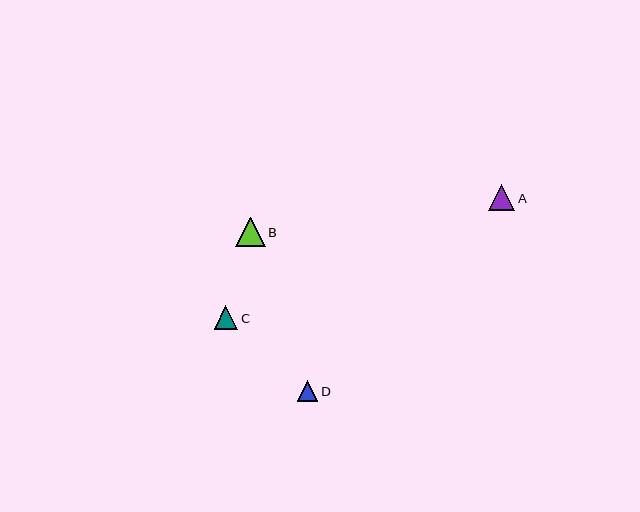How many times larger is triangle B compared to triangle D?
Triangle B is approximately 1.5 times the size of triangle D.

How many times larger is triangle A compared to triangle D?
Triangle A is approximately 1.3 times the size of triangle D.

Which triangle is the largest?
Triangle B is the largest with a size of approximately 30 pixels.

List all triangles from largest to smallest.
From largest to smallest: B, A, C, D.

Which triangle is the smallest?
Triangle D is the smallest with a size of approximately 20 pixels.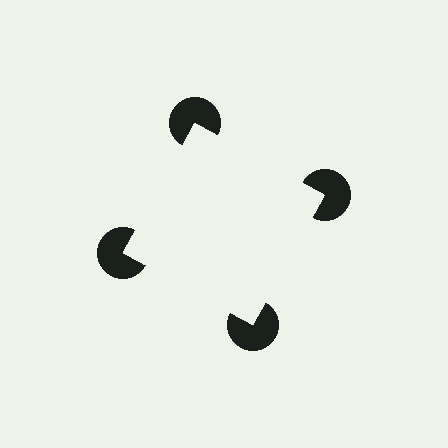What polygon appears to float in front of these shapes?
An illusory square — its edges are inferred from the aligned wedge cuts in the pac-man discs, not physically drawn.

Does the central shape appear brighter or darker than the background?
It typically appears slightly brighter than the background, even though no actual brightness change is drawn.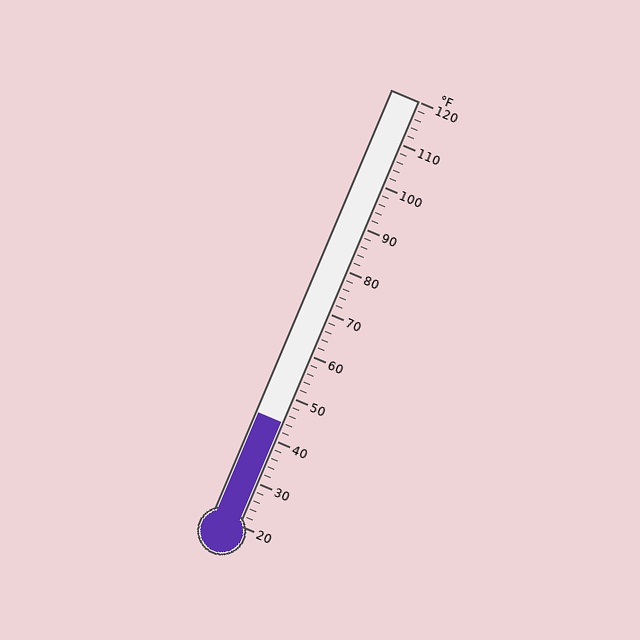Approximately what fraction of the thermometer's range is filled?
The thermometer is filled to approximately 25% of its range.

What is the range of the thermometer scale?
The thermometer scale ranges from 20°F to 120°F.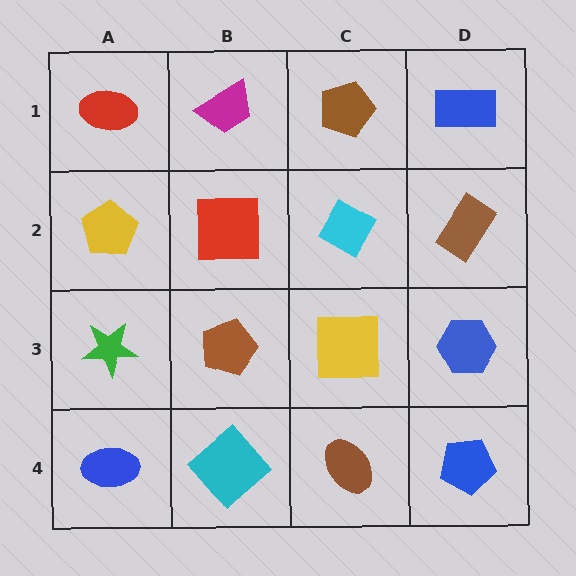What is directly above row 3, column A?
A yellow pentagon.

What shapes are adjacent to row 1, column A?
A yellow pentagon (row 2, column A), a magenta trapezoid (row 1, column B).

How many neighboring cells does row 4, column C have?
3.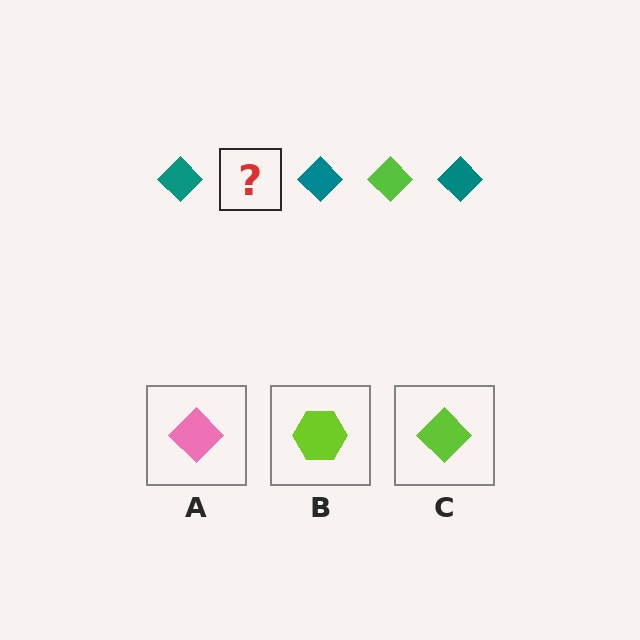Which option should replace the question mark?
Option C.